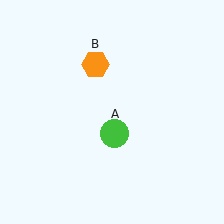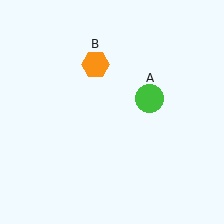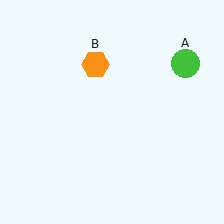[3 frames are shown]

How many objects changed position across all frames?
1 object changed position: green circle (object A).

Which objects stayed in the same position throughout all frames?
Orange hexagon (object B) remained stationary.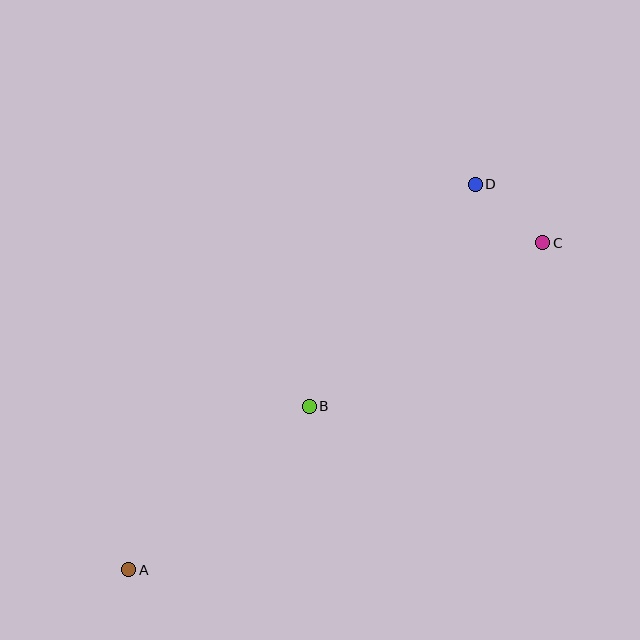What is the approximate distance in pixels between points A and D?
The distance between A and D is approximately 519 pixels.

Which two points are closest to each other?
Points C and D are closest to each other.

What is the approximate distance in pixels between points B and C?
The distance between B and C is approximately 285 pixels.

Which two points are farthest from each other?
Points A and C are farthest from each other.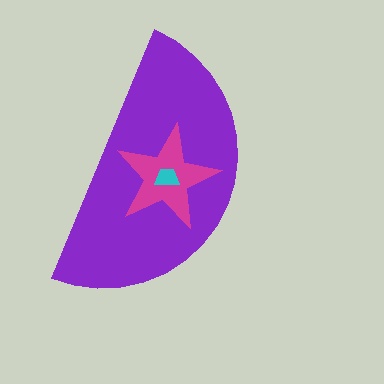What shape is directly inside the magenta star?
The cyan trapezoid.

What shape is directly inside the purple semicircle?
The magenta star.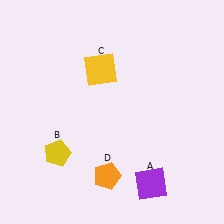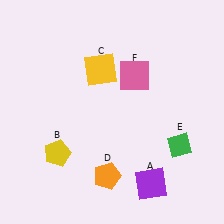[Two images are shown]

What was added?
A green diamond (E), a pink square (F) were added in Image 2.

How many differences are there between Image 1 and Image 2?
There are 2 differences between the two images.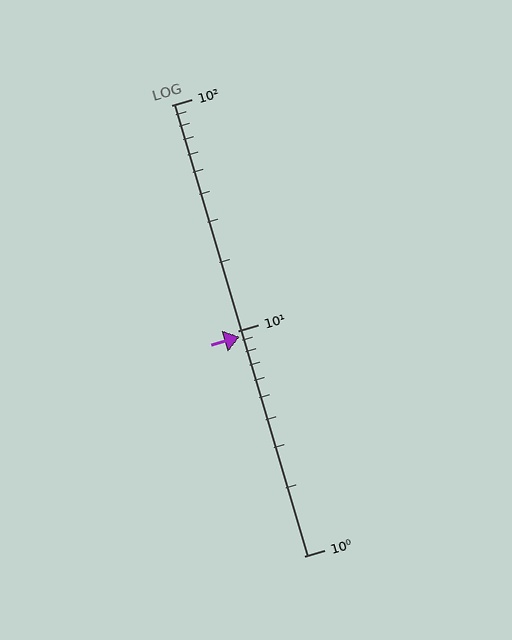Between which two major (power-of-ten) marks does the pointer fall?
The pointer is between 1 and 10.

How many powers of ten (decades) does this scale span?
The scale spans 2 decades, from 1 to 100.